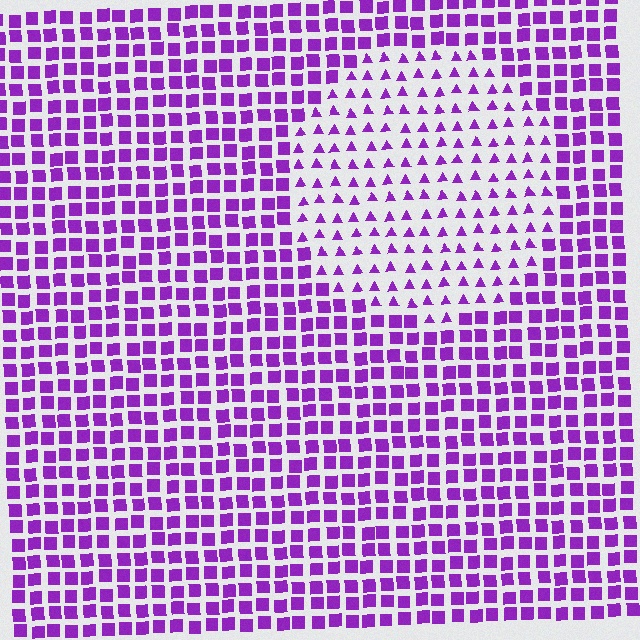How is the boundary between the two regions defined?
The boundary is defined by a change in element shape: triangles inside vs. squares outside. All elements share the same color and spacing.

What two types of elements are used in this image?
The image uses triangles inside the circle region and squares outside it.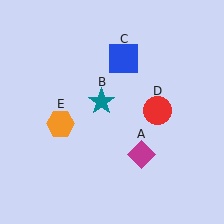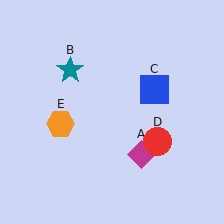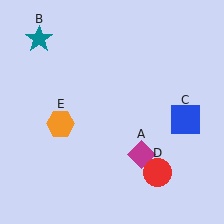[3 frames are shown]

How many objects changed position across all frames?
3 objects changed position: teal star (object B), blue square (object C), red circle (object D).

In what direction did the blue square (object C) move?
The blue square (object C) moved down and to the right.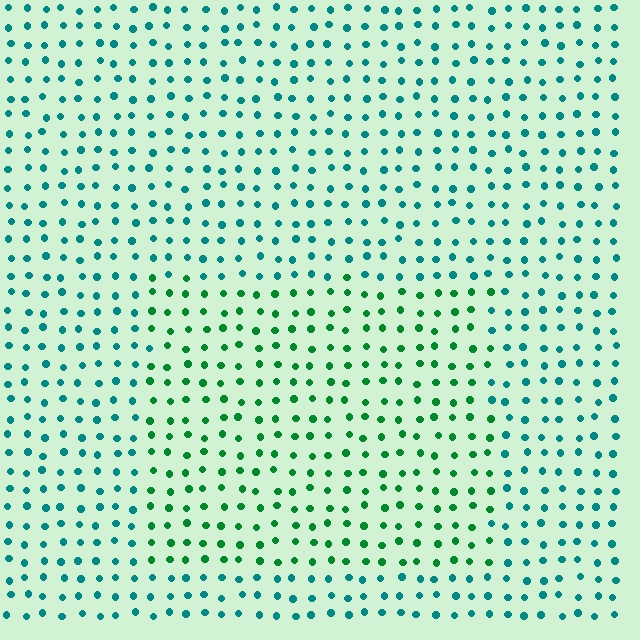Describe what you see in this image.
The image is filled with small teal elements in a uniform arrangement. A rectangle-shaped region is visible where the elements are tinted to a slightly different hue, forming a subtle color boundary.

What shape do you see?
I see a rectangle.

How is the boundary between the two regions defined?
The boundary is defined purely by a slight shift in hue (about 39 degrees). Spacing, size, and orientation are identical on both sides.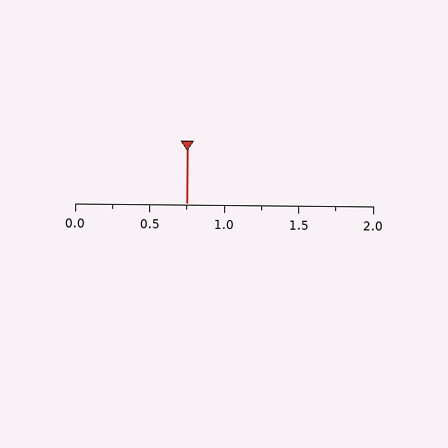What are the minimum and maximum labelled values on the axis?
The axis runs from 0.0 to 2.0.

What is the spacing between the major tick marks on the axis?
The major ticks are spaced 0.5 apart.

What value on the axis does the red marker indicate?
The marker indicates approximately 0.75.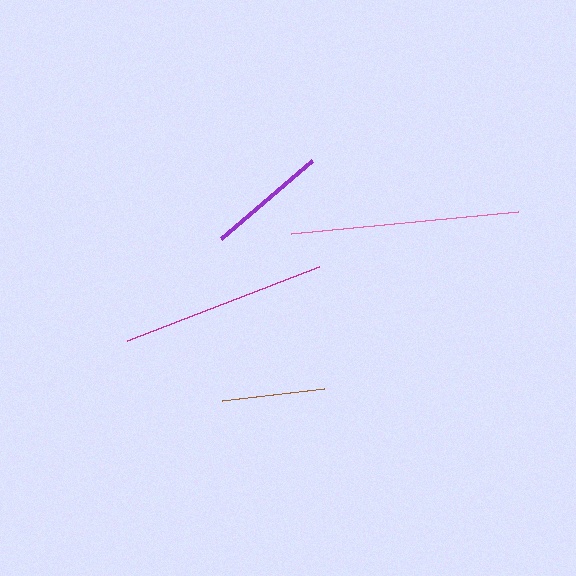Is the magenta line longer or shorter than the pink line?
The pink line is longer than the magenta line.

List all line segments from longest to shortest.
From longest to shortest: pink, magenta, purple, brown.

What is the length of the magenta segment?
The magenta segment is approximately 206 pixels long.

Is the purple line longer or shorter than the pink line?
The pink line is longer than the purple line.